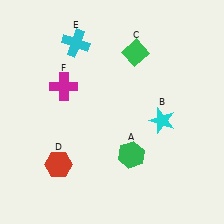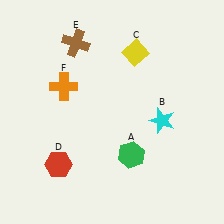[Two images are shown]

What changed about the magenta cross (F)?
In Image 1, F is magenta. In Image 2, it changed to orange.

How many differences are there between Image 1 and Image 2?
There are 3 differences between the two images.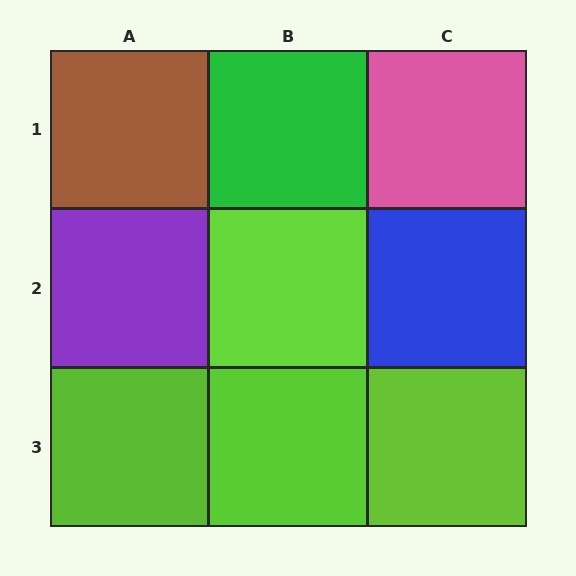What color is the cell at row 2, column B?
Lime.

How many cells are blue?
1 cell is blue.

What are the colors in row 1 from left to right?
Brown, green, pink.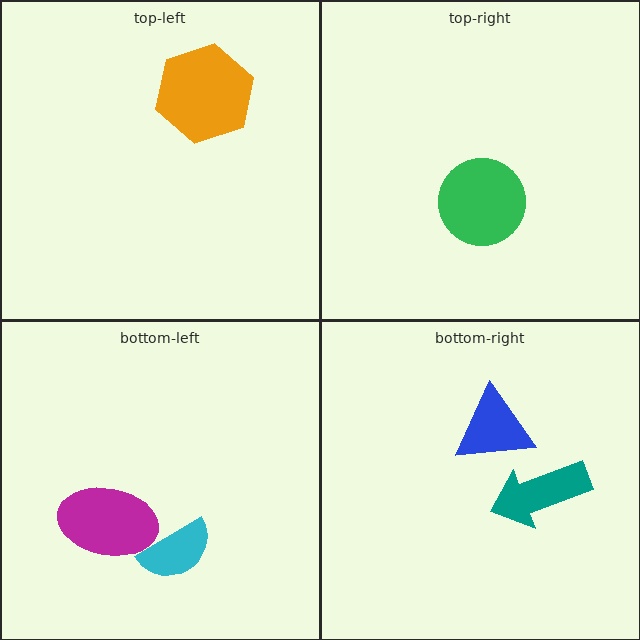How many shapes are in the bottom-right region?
2.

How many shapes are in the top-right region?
1.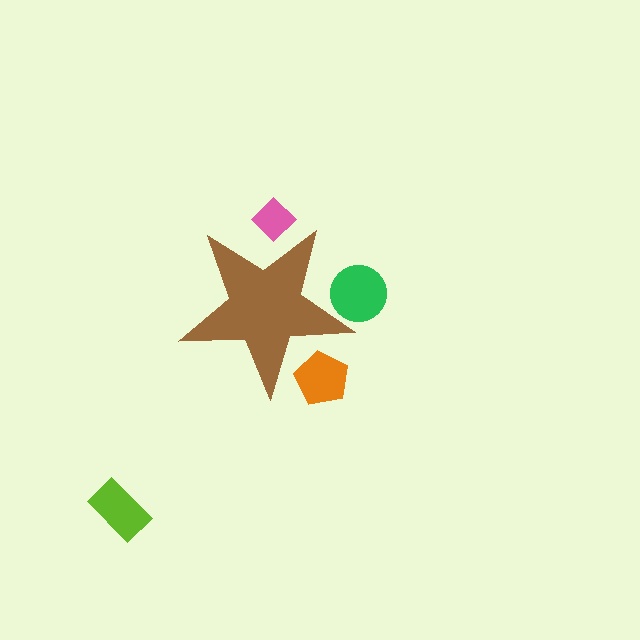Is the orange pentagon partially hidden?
Yes, the orange pentagon is partially hidden behind the brown star.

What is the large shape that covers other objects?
A brown star.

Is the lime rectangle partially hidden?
No, the lime rectangle is fully visible.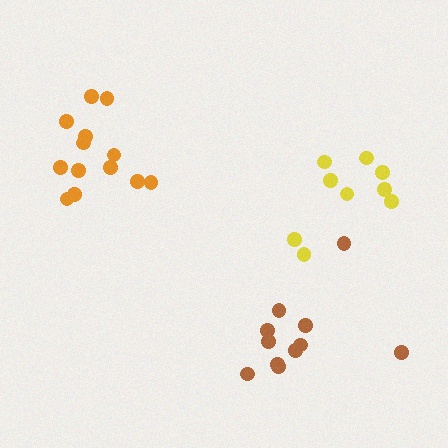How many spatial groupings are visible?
There are 3 spatial groupings.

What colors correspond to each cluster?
The clusters are colored: yellow, brown, orange.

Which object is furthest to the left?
The orange cluster is leftmost.